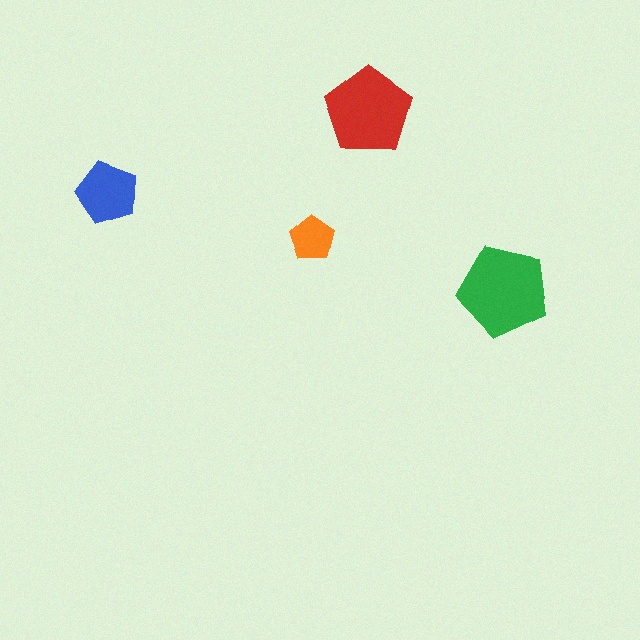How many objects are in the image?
There are 4 objects in the image.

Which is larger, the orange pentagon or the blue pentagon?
The blue one.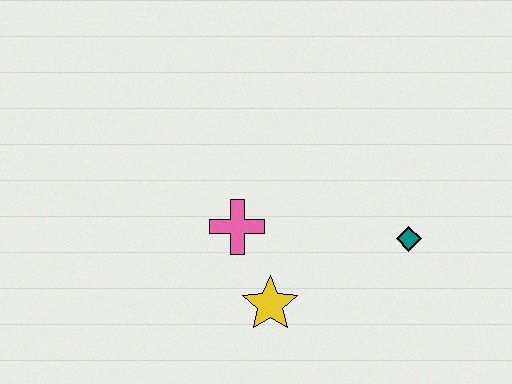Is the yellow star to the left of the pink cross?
No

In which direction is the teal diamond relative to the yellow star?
The teal diamond is to the right of the yellow star.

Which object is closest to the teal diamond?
The yellow star is closest to the teal diamond.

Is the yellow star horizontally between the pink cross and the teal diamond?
Yes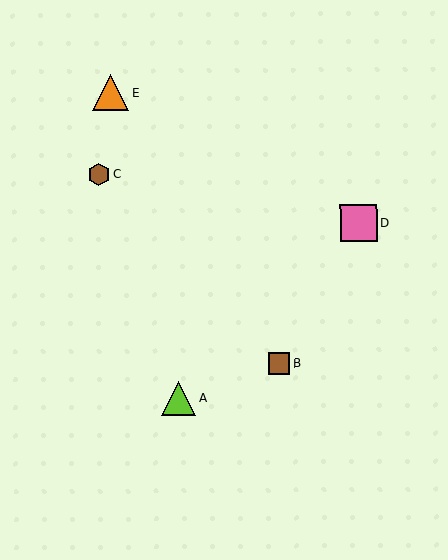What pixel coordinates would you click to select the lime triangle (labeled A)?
Click at (178, 399) to select the lime triangle A.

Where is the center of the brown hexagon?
The center of the brown hexagon is at (99, 174).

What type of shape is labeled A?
Shape A is a lime triangle.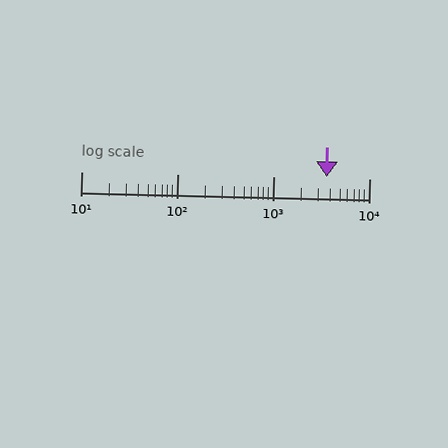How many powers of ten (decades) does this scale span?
The scale spans 3 decades, from 10 to 10000.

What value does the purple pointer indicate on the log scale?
The pointer indicates approximately 3600.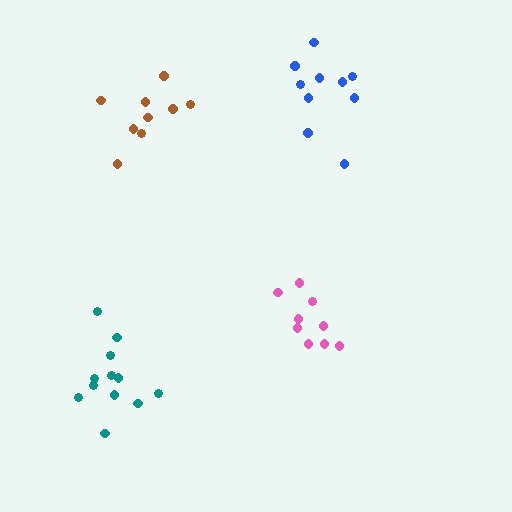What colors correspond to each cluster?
The clusters are colored: brown, pink, blue, teal.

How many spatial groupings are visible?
There are 4 spatial groupings.